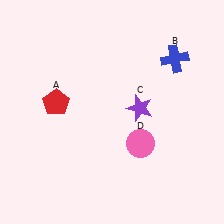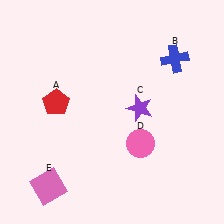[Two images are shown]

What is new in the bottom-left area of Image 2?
A pink square (E) was added in the bottom-left area of Image 2.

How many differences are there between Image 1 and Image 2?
There is 1 difference between the two images.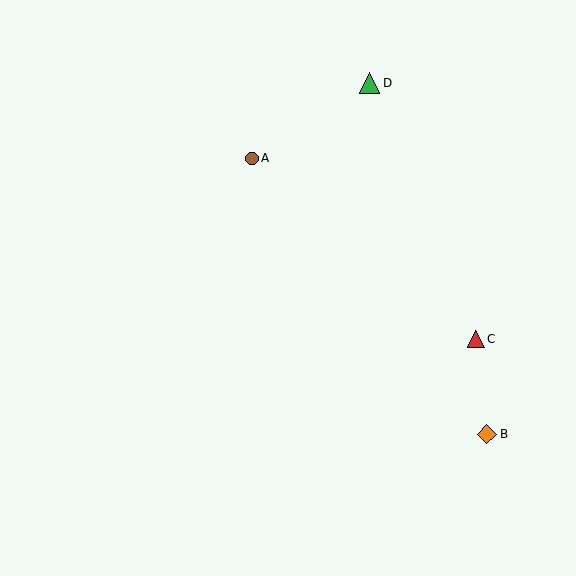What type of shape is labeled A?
Shape A is a brown circle.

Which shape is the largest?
The green triangle (labeled D) is the largest.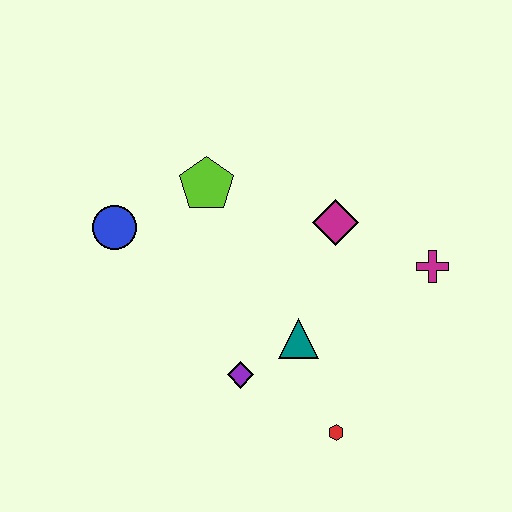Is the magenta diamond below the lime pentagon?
Yes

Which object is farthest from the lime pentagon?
The red hexagon is farthest from the lime pentagon.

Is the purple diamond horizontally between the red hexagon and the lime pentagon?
Yes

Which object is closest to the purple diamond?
The teal triangle is closest to the purple diamond.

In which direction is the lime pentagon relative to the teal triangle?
The lime pentagon is above the teal triangle.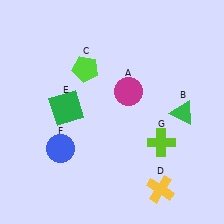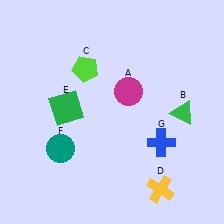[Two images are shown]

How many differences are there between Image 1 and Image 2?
There are 2 differences between the two images.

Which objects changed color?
F changed from blue to teal. G changed from lime to blue.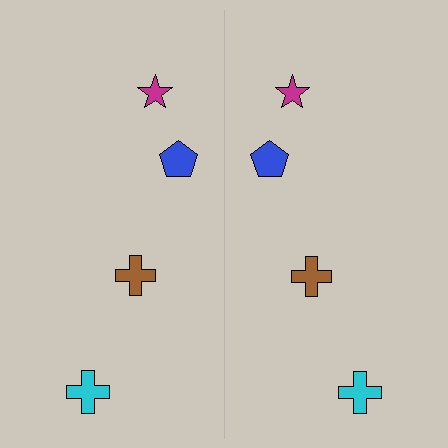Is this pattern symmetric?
Yes, this pattern has bilateral (reflection) symmetry.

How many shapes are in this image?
There are 8 shapes in this image.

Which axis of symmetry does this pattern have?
The pattern has a vertical axis of symmetry running through the center of the image.